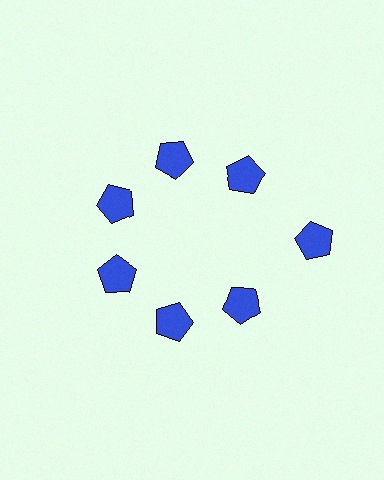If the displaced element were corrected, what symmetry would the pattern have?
It would have 7-fold rotational symmetry — the pattern would map onto itself every 51 degrees.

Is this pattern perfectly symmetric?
No. The 7 blue pentagons are arranged in a ring, but one element near the 3 o'clock position is pushed outward from the center, breaking the 7-fold rotational symmetry.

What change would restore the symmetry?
The symmetry would be restored by moving it inward, back onto the ring so that all 7 pentagons sit at equal angles and equal distance from the center.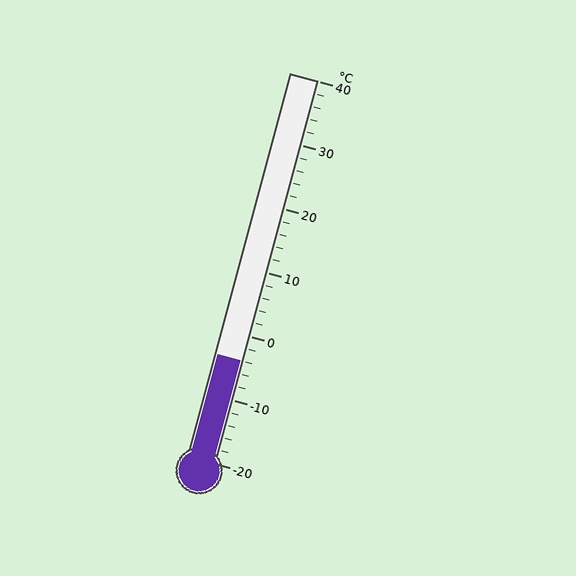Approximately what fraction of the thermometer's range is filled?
The thermometer is filled to approximately 25% of its range.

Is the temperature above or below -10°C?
The temperature is above -10°C.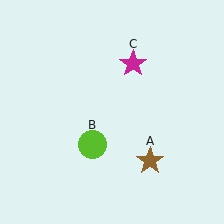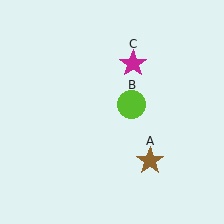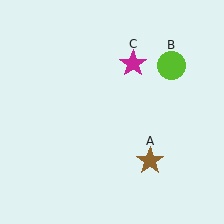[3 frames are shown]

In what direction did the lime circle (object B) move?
The lime circle (object B) moved up and to the right.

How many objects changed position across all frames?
1 object changed position: lime circle (object B).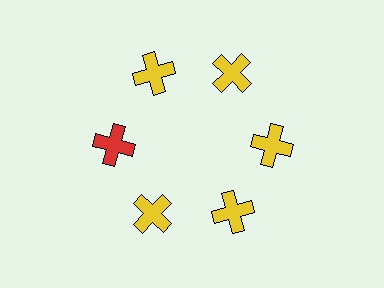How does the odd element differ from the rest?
It has a different color: red instead of yellow.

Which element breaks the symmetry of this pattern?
The red cross at roughly the 9 o'clock position breaks the symmetry. All other shapes are yellow crosses.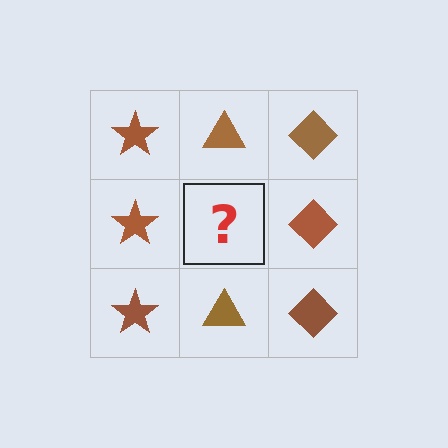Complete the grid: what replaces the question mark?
The question mark should be replaced with a brown triangle.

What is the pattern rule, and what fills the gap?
The rule is that each column has a consistent shape. The gap should be filled with a brown triangle.